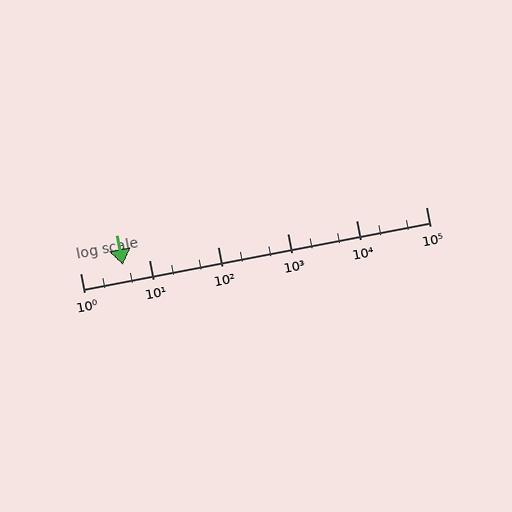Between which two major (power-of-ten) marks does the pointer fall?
The pointer is between 1 and 10.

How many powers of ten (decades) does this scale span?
The scale spans 5 decades, from 1 to 100000.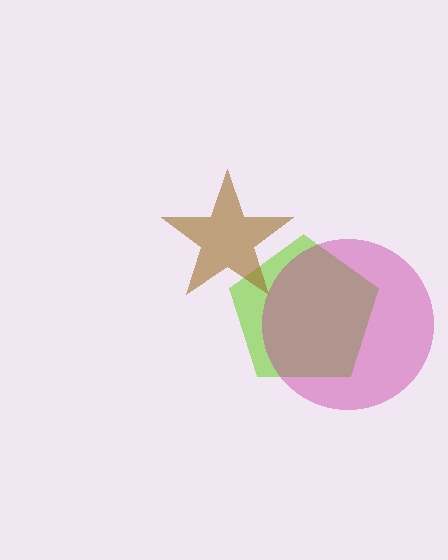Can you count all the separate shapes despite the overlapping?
Yes, there are 3 separate shapes.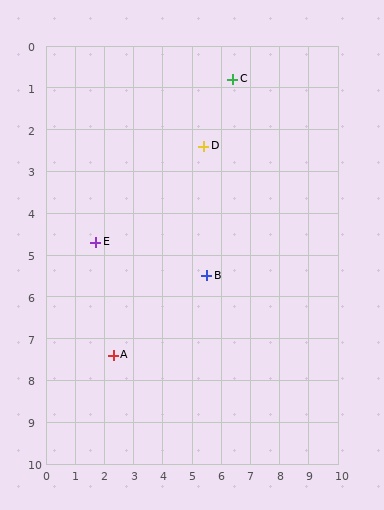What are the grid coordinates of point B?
Point B is at approximately (5.5, 5.5).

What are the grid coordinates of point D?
Point D is at approximately (5.4, 2.4).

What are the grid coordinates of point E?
Point E is at approximately (1.7, 4.7).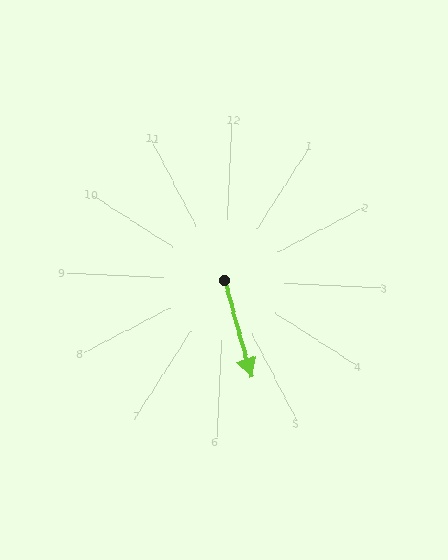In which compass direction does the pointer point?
South.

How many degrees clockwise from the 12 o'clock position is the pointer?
Approximately 162 degrees.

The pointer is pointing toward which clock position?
Roughly 5 o'clock.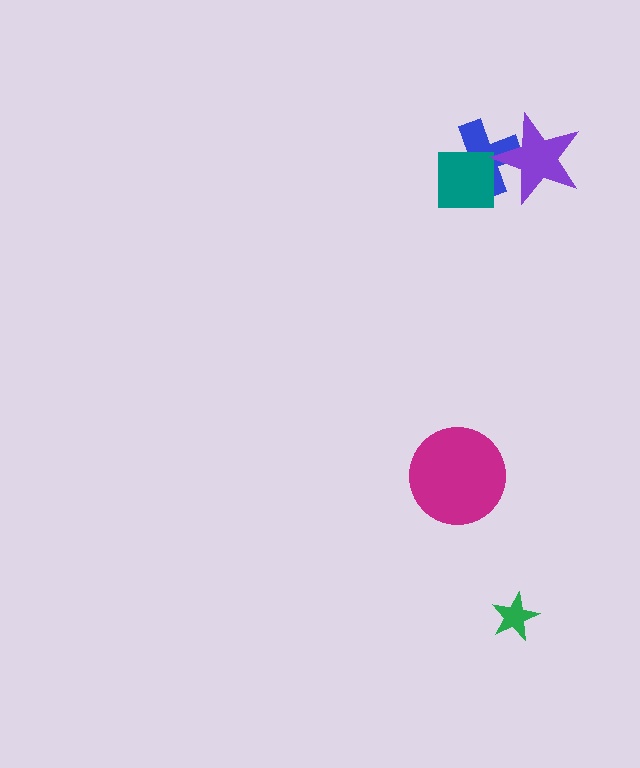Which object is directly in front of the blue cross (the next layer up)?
The teal square is directly in front of the blue cross.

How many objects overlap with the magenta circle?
0 objects overlap with the magenta circle.